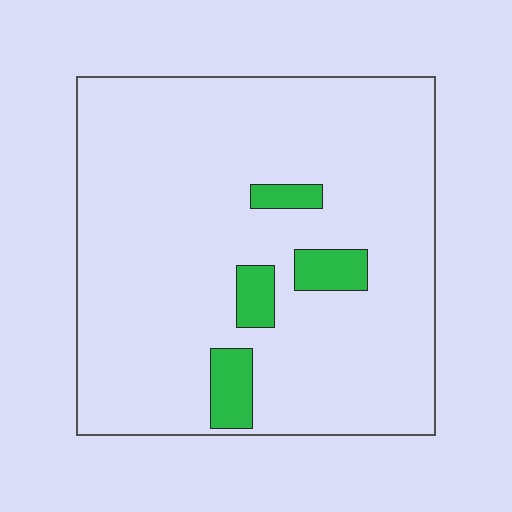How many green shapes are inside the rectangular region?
4.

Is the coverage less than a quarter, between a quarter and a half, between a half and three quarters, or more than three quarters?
Less than a quarter.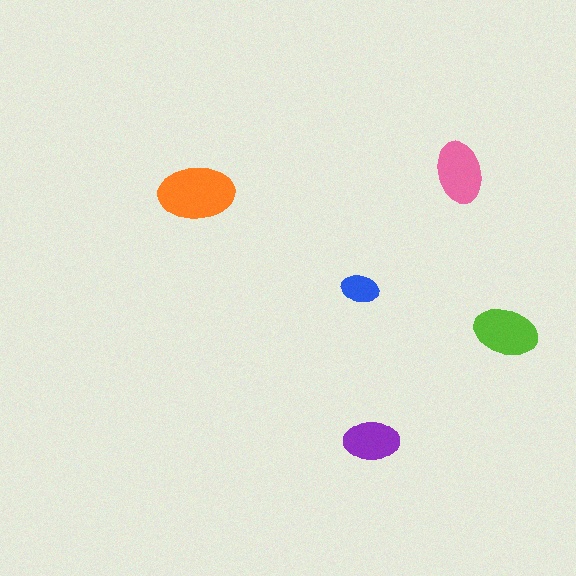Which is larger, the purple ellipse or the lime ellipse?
The lime one.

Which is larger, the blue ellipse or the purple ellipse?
The purple one.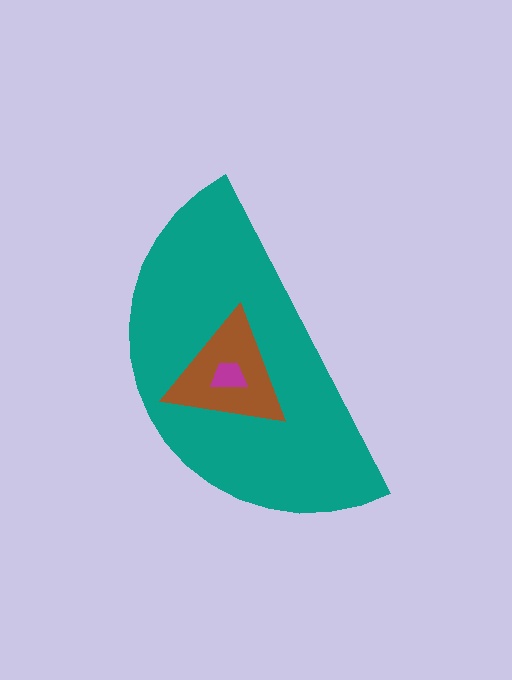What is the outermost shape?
The teal semicircle.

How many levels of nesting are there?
3.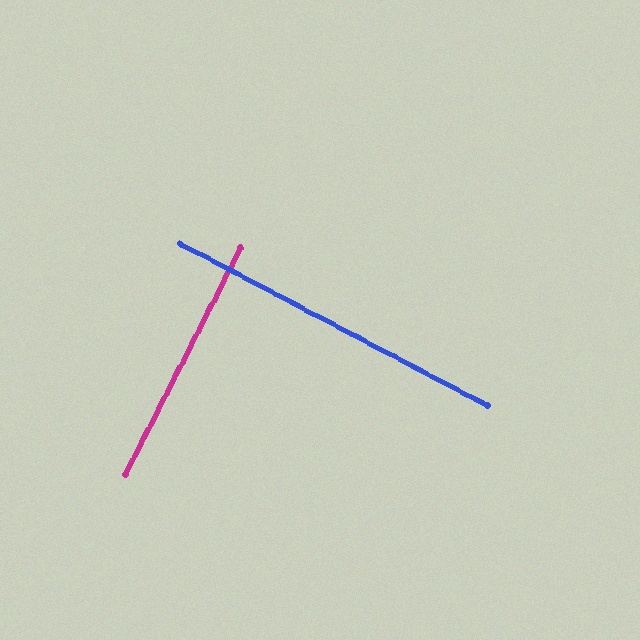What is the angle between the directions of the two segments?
Approximately 89 degrees.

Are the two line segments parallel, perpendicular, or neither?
Perpendicular — they meet at approximately 89°.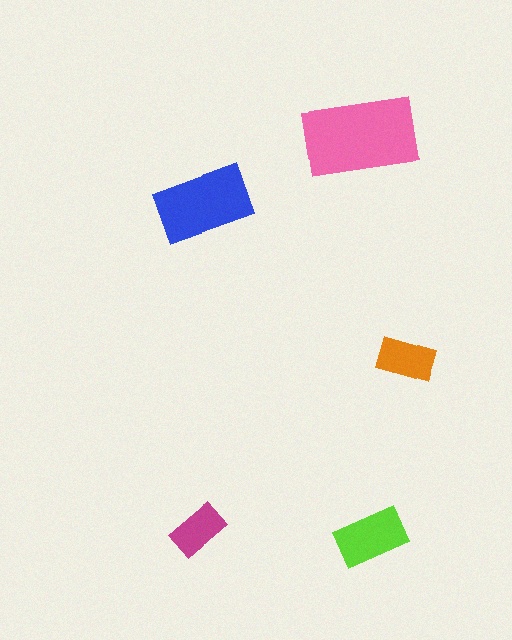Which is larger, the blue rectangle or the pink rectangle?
The pink one.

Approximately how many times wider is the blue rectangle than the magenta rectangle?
About 2 times wider.